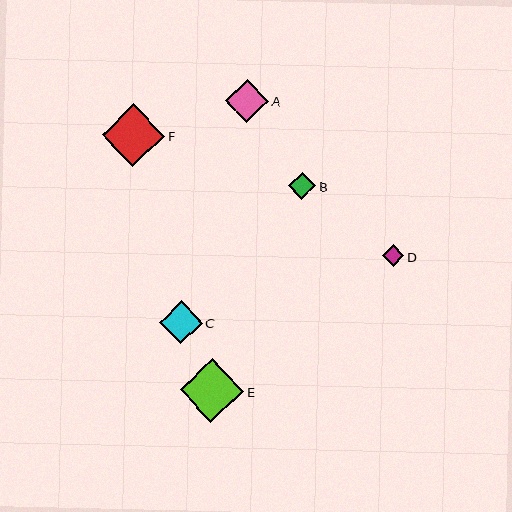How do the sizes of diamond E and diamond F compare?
Diamond E and diamond F are approximately the same size.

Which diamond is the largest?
Diamond E is the largest with a size of approximately 64 pixels.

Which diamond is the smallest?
Diamond D is the smallest with a size of approximately 21 pixels.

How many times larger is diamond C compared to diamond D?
Diamond C is approximately 2.0 times the size of diamond D.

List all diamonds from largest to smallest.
From largest to smallest: E, F, A, C, B, D.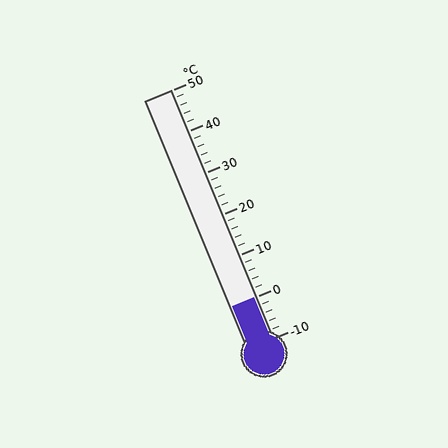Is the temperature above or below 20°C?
The temperature is below 20°C.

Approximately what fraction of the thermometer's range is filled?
The thermometer is filled to approximately 15% of its range.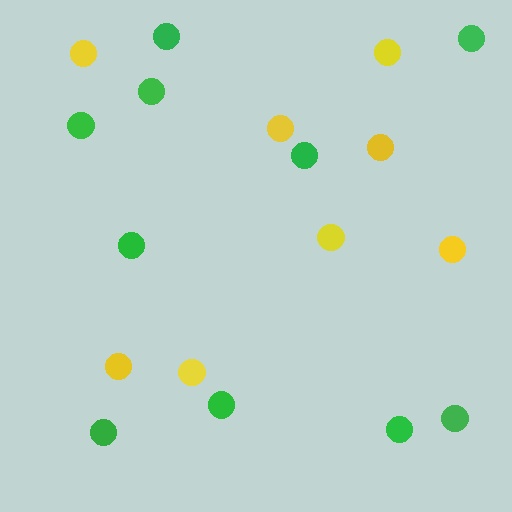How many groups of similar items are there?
There are 2 groups: one group of green circles (10) and one group of yellow circles (8).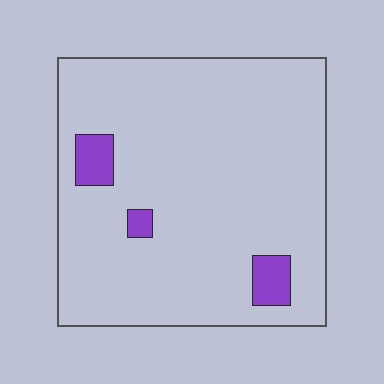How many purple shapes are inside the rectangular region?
3.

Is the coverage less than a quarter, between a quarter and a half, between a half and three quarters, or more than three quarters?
Less than a quarter.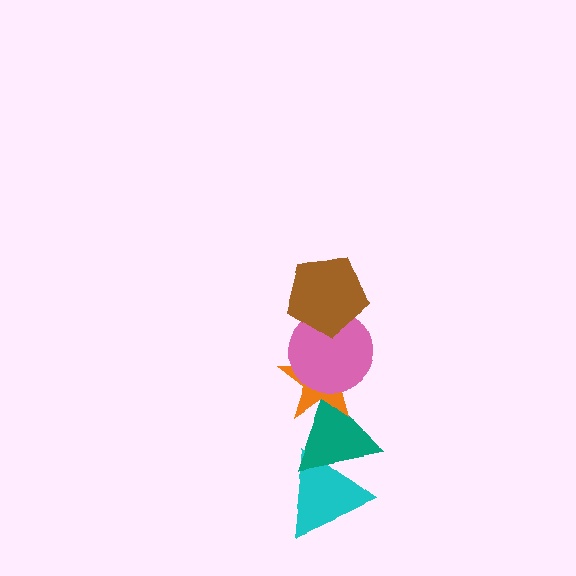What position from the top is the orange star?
The orange star is 3rd from the top.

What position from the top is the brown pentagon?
The brown pentagon is 1st from the top.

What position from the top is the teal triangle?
The teal triangle is 4th from the top.